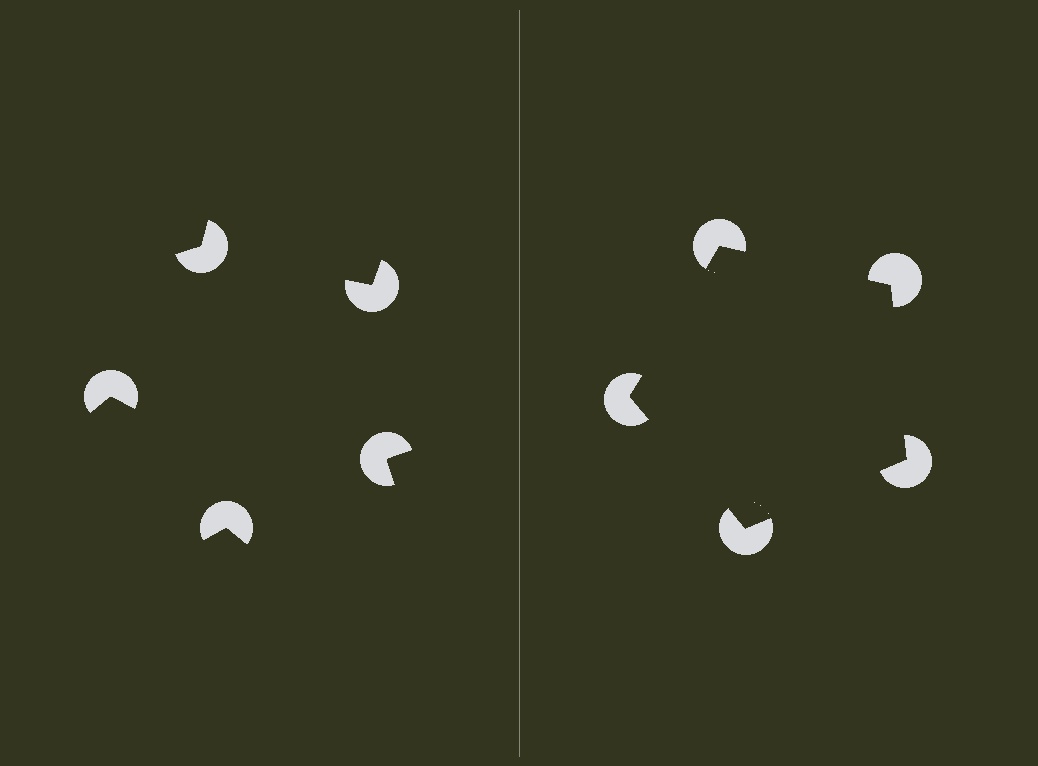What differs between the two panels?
The pac-man discs are positioned identically on both sides; only the wedge orientations differ. On the right they align to a pentagon; on the left they are misaligned.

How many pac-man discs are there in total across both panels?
10 — 5 on each side.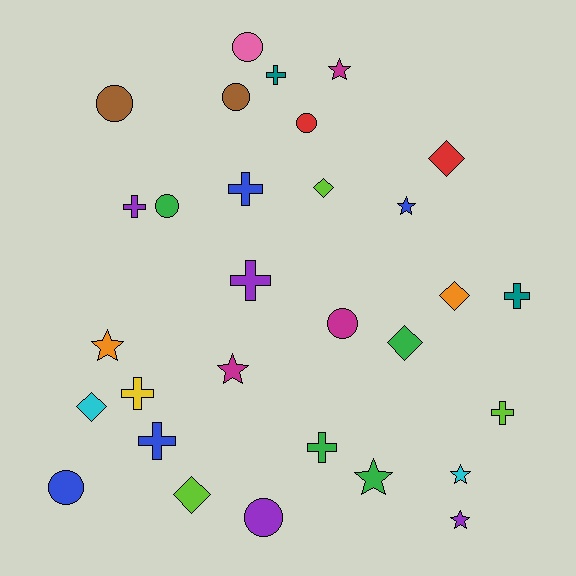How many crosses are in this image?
There are 9 crosses.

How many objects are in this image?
There are 30 objects.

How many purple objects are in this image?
There are 4 purple objects.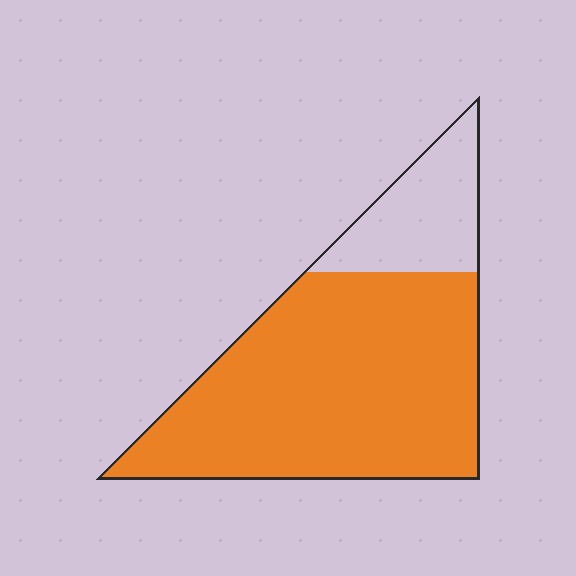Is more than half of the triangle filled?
Yes.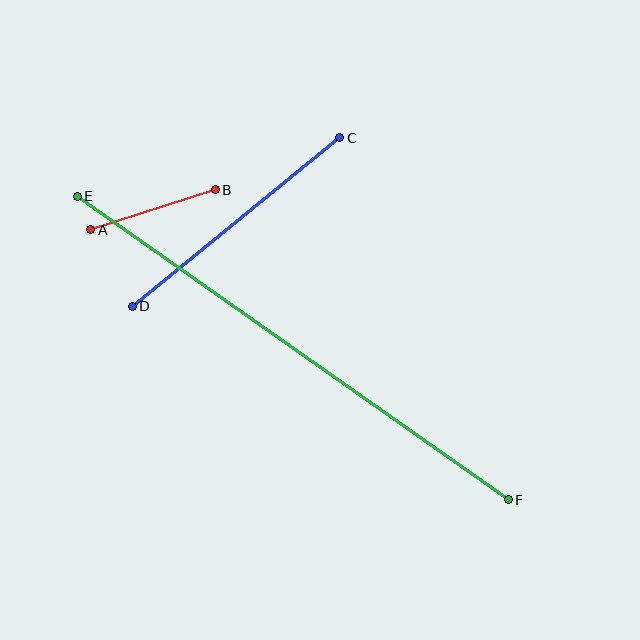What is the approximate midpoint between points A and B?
The midpoint is at approximately (153, 210) pixels.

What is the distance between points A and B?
The distance is approximately 131 pixels.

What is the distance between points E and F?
The distance is approximately 527 pixels.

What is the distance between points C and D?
The distance is approximately 267 pixels.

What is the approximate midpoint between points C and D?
The midpoint is at approximately (236, 222) pixels.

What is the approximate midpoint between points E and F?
The midpoint is at approximately (293, 348) pixels.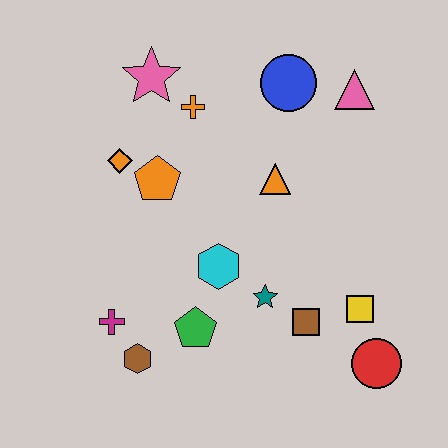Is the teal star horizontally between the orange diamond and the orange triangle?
Yes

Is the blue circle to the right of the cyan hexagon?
Yes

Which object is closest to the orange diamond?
The orange pentagon is closest to the orange diamond.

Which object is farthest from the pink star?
The red circle is farthest from the pink star.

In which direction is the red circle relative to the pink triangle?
The red circle is below the pink triangle.